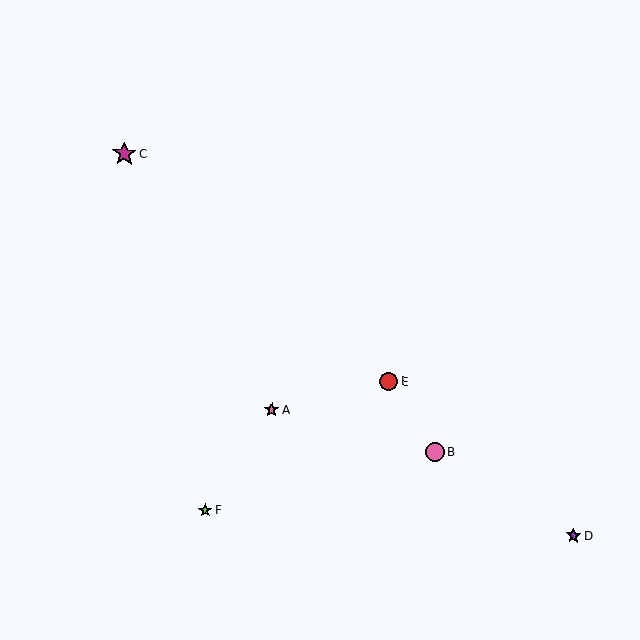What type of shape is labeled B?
Shape B is a pink circle.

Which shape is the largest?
The magenta star (labeled C) is the largest.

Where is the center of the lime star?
The center of the lime star is at (205, 510).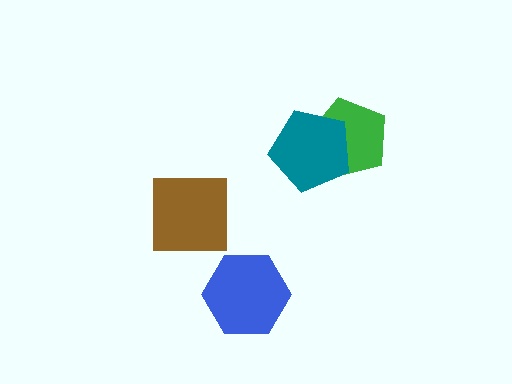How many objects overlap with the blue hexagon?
0 objects overlap with the blue hexagon.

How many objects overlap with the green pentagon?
1 object overlaps with the green pentagon.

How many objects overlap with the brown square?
0 objects overlap with the brown square.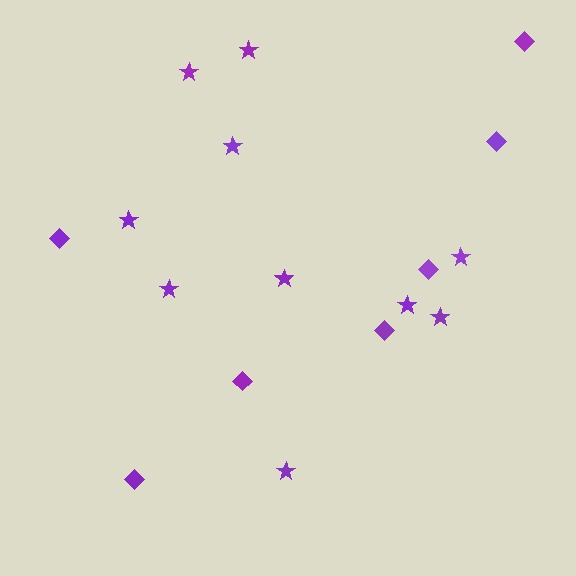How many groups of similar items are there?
There are 2 groups: one group of stars (10) and one group of diamonds (7).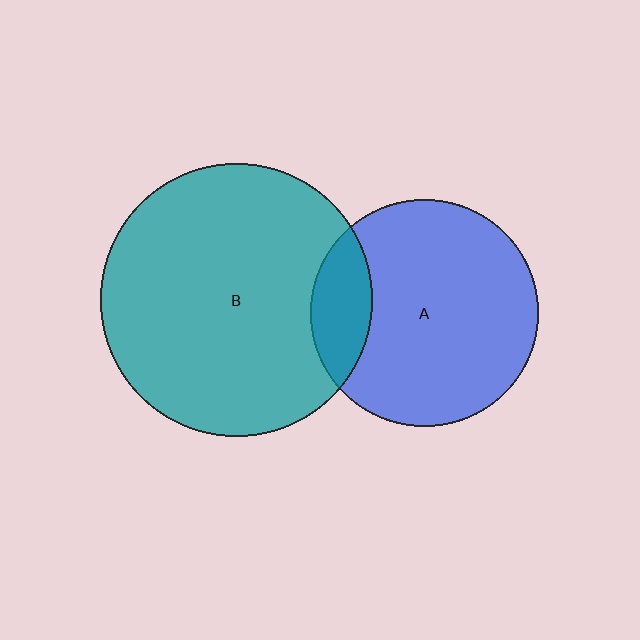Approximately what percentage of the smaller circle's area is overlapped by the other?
Approximately 15%.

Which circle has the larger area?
Circle B (teal).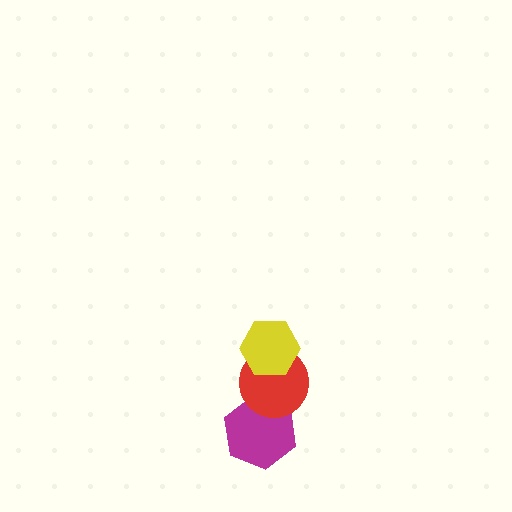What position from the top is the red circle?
The red circle is 2nd from the top.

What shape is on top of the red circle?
The yellow hexagon is on top of the red circle.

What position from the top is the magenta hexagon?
The magenta hexagon is 3rd from the top.